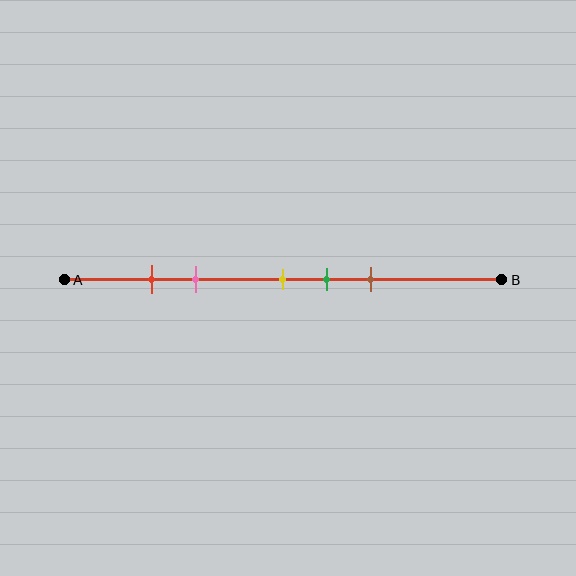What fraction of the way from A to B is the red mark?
The red mark is approximately 20% (0.2) of the way from A to B.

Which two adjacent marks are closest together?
The red and pink marks are the closest adjacent pair.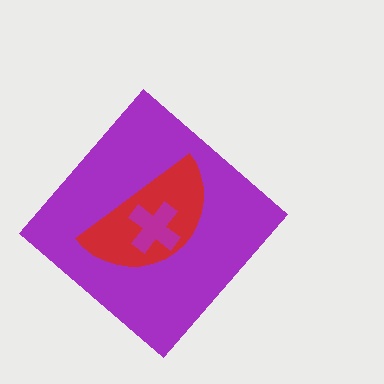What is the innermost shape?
The magenta cross.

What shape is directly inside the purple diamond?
The red semicircle.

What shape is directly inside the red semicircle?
The magenta cross.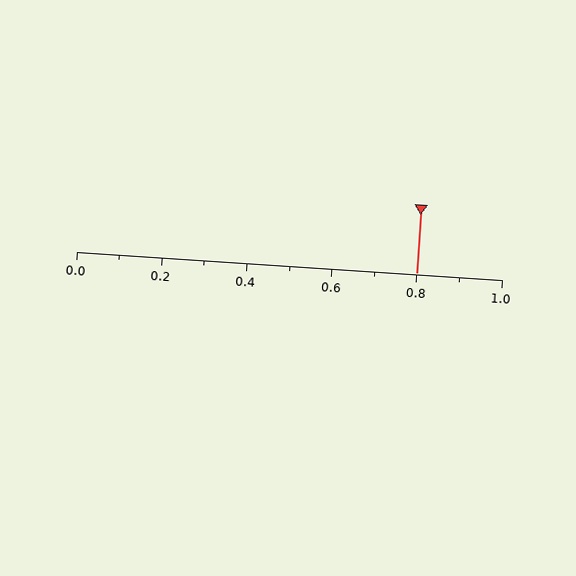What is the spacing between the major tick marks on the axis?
The major ticks are spaced 0.2 apart.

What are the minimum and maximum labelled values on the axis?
The axis runs from 0.0 to 1.0.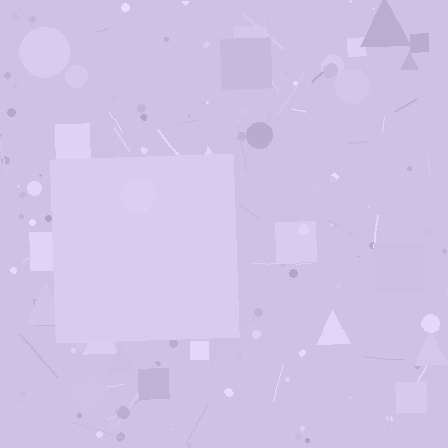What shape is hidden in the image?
A square is hidden in the image.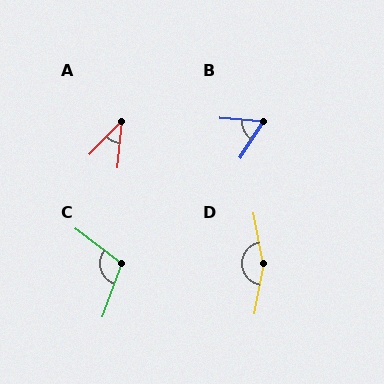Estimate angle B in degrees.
Approximately 62 degrees.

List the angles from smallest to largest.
A (38°), B (62°), C (107°), D (159°).